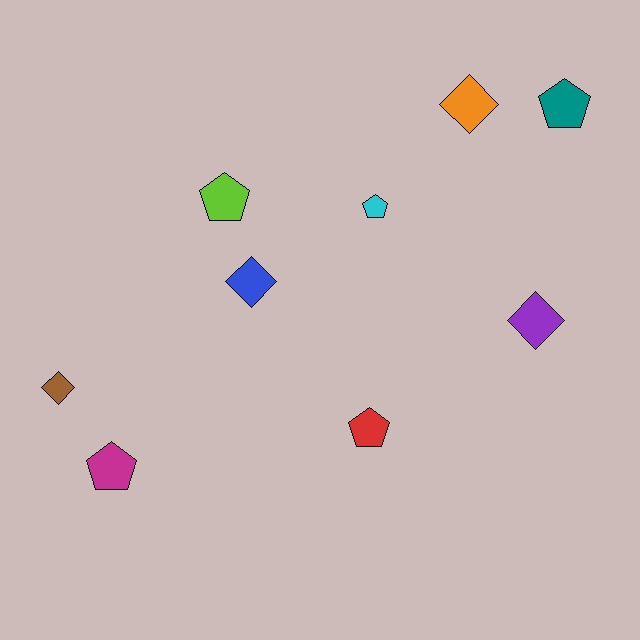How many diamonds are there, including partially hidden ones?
There are 4 diamonds.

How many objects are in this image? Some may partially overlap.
There are 9 objects.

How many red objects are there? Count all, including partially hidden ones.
There is 1 red object.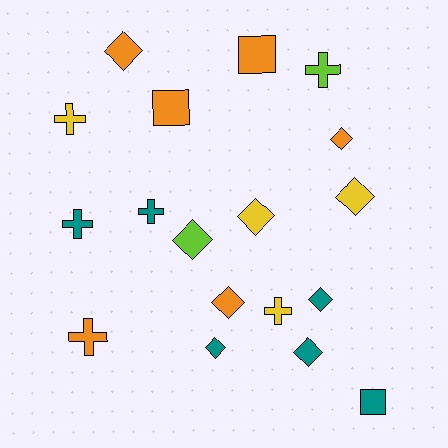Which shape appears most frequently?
Diamond, with 9 objects.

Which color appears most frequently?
Teal, with 6 objects.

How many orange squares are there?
There are 2 orange squares.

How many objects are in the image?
There are 18 objects.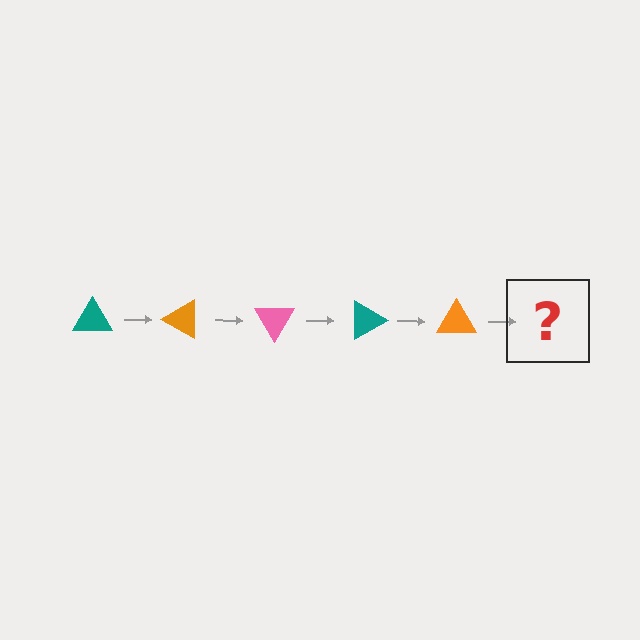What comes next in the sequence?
The next element should be a pink triangle, rotated 150 degrees from the start.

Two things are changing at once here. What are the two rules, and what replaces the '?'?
The two rules are that it rotates 30 degrees each step and the color cycles through teal, orange, and pink. The '?' should be a pink triangle, rotated 150 degrees from the start.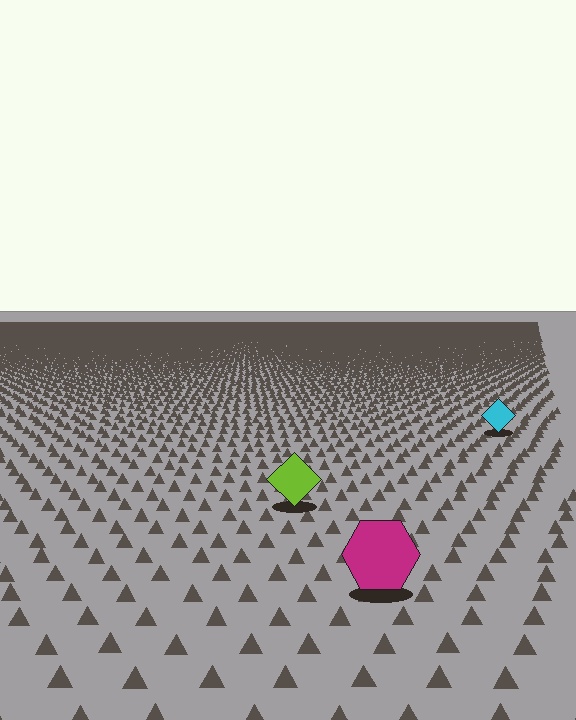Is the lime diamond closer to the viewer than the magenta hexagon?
No. The magenta hexagon is closer — you can tell from the texture gradient: the ground texture is coarser near it.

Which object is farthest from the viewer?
The cyan diamond is farthest from the viewer. It appears smaller and the ground texture around it is denser.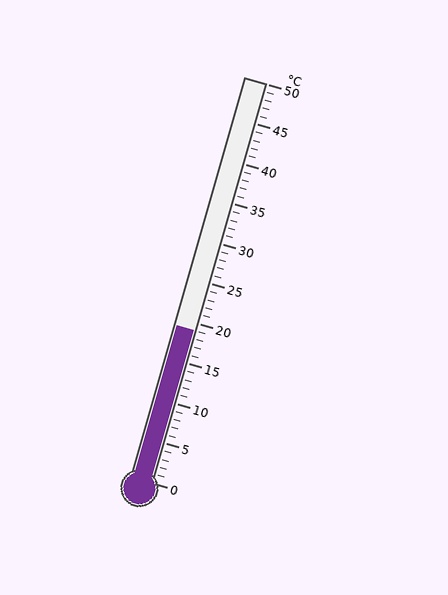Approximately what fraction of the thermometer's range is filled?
The thermometer is filled to approximately 40% of its range.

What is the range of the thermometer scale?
The thermometer scale ranges from 0°C to 50°C.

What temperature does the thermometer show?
The thermometer shows approximately 19°C.